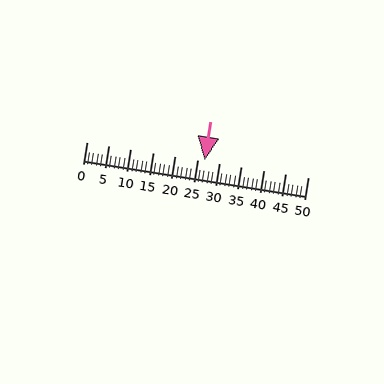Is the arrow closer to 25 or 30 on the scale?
The arrow is closer to 25.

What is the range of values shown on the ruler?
The ruler shows values from 0 to 50.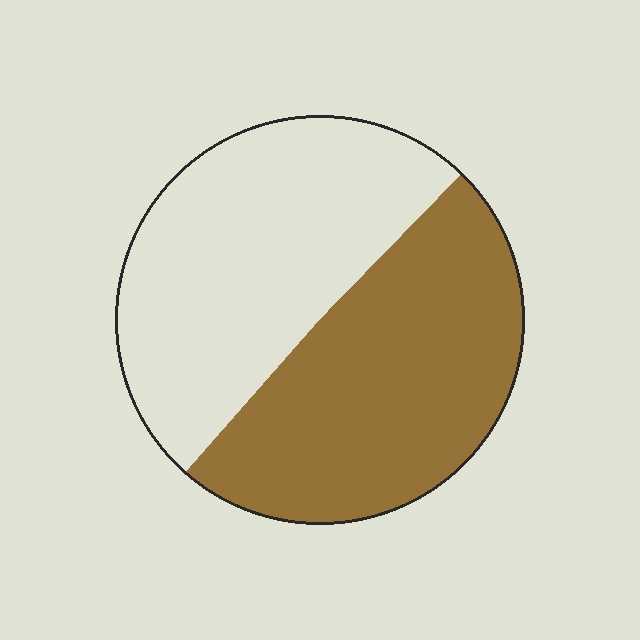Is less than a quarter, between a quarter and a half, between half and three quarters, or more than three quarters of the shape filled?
Between a quarter and a half.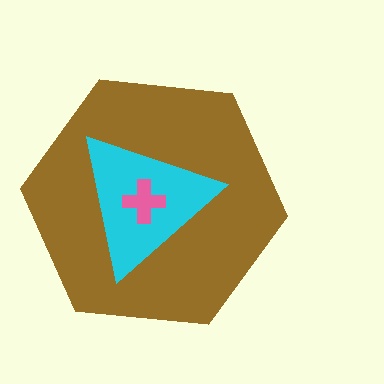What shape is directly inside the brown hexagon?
The cyan triangle.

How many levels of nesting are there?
3.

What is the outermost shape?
The brown hexagon.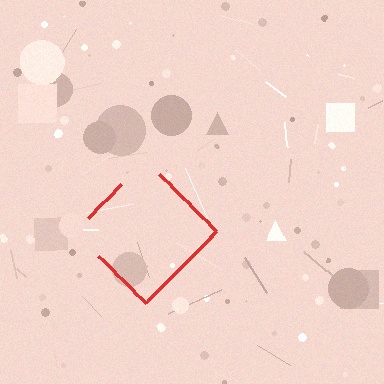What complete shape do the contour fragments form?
The contour fragments form a diamond.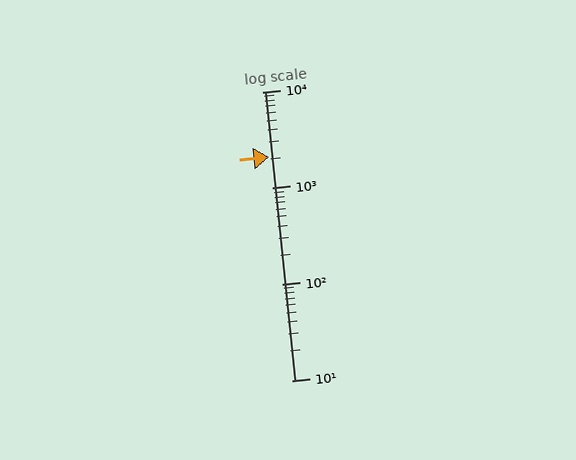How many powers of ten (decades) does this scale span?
The scale spans 3 decades, from 10 to 10000.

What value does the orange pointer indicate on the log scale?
The pointer indicates approximately 2100.